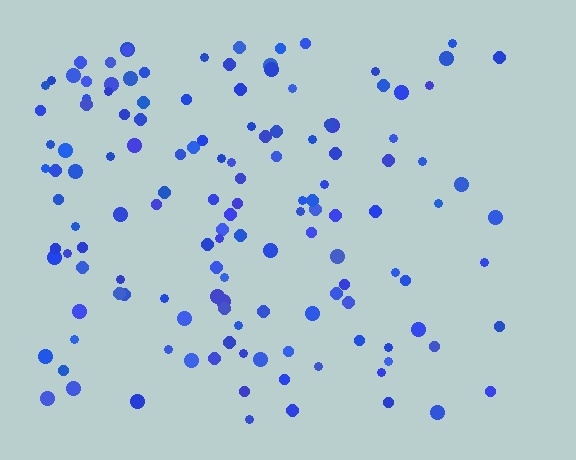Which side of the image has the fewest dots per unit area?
The right.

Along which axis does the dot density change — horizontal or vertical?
Horizontal.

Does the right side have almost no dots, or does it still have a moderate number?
Still a moderate number, just noticeably fewer than the left.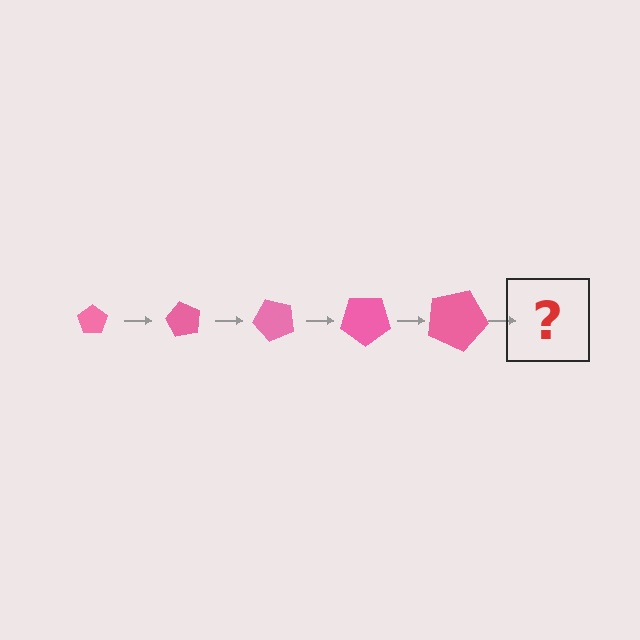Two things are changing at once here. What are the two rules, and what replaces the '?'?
The two rules are that the pentagon grows larger each step and it rotates 60 degrees each step. The '?' should be a pentagon, larger than the previous one and rotated 300 degrees from the start.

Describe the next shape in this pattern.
It should be a pentagon, larger than the previous one and rotated 300 degrees from the start.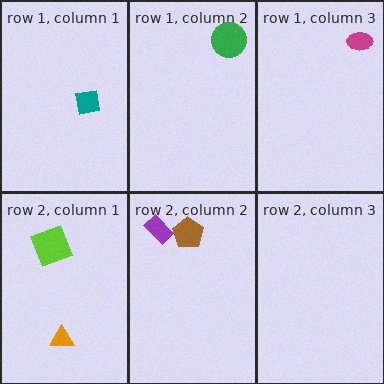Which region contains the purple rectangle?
The row 2, column 2 region.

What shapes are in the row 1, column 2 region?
The green circle.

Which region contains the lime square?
The row 2, column 1 region.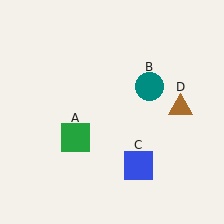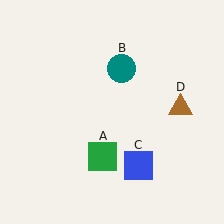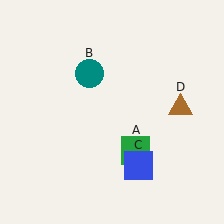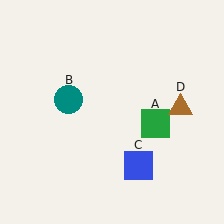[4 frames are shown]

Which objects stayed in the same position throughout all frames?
Blue square (object C) and brown triangle (object D) remained stationary.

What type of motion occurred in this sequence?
The green square (object A), teal circle (object B) rotated counterclockwise around the center of the scene.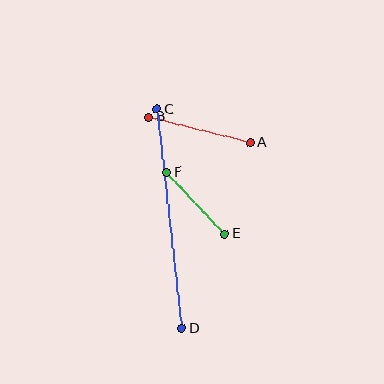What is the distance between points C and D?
The distance is approximately 220 pixels.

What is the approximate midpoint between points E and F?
The midpoint is at approximately (196, 203) pixels.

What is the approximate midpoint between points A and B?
The midpoint is at approximately (199, 130) pixels.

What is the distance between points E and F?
The distance is approximately 85 pixels.